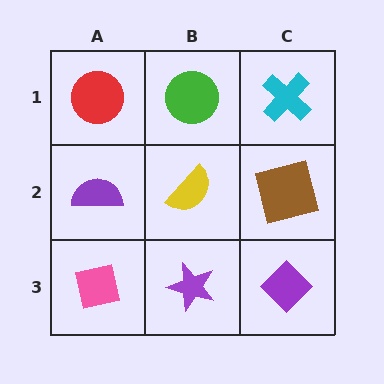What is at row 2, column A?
A purple semicircle.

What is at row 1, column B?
A green circle.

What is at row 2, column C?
A brown square.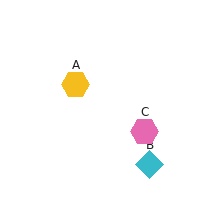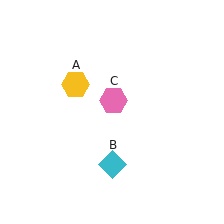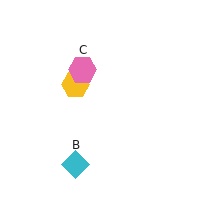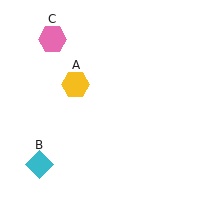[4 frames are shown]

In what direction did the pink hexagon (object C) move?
The pink hexagon (object C) moved up and to the left.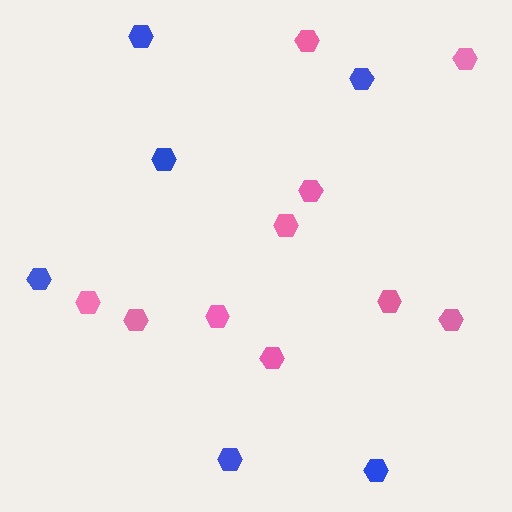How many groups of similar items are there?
There are 2 groups: one group of blue hexagons (6) and one group of pink hexagons (10).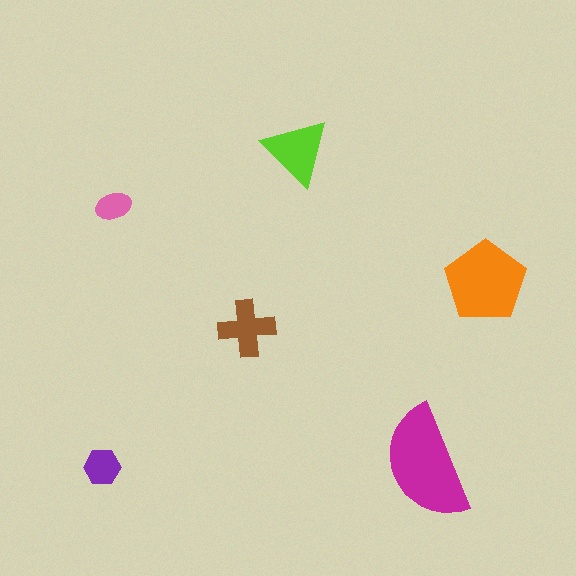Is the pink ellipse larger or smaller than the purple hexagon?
Smaller.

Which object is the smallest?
The pink ellipse.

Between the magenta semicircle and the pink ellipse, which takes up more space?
The magenta semicircle.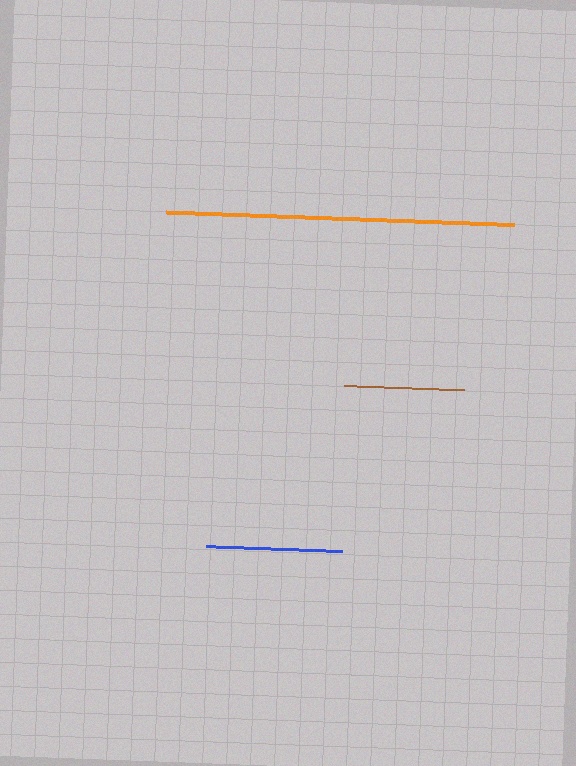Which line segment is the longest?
The orange line is the longest at approximately 348 pixels.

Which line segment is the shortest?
The brown line is the shortest at approximately 120 pixels.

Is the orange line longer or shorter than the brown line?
The orange line is longer than the brown line.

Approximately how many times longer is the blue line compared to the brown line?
The blue line is approximately 1.1 times the length of the brown line.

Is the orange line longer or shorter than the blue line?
The orange line is longer than the blue line.